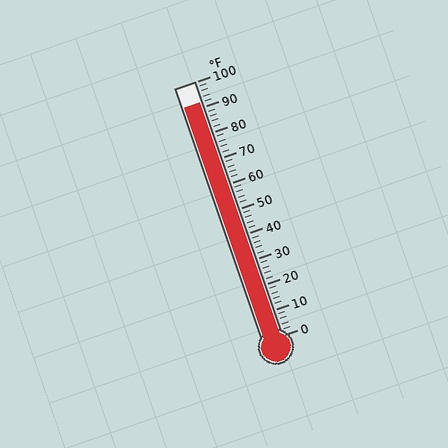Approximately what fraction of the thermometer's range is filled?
The thermometer is filled to approximately 90% of its range.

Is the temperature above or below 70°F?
The temperature is above 70°F.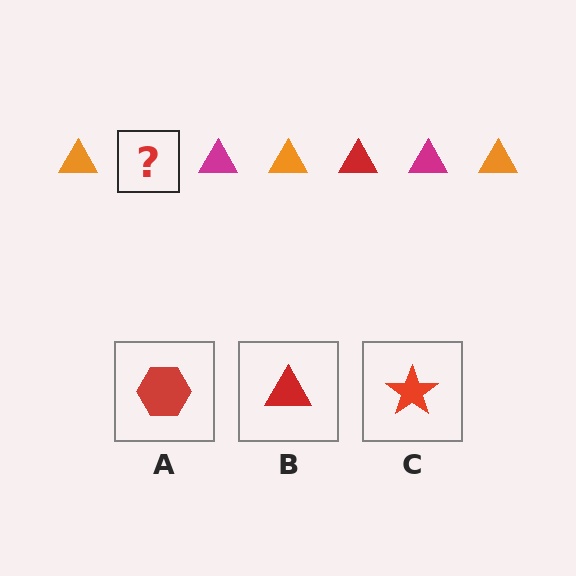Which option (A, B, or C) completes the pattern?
B.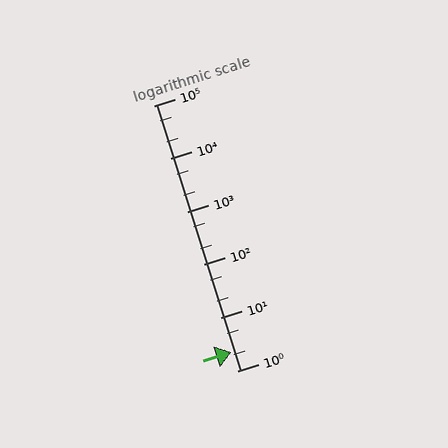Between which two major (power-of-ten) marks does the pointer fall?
The pointer is between 1 and 10.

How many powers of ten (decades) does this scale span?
The scale spans 5 decades, from 1 to 100000.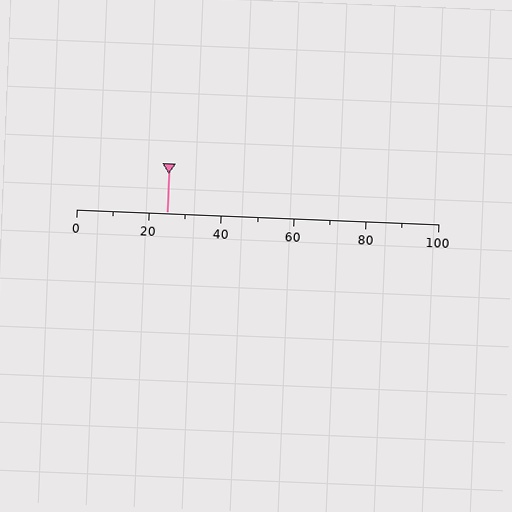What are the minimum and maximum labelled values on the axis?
The axis runs from 0 to 100.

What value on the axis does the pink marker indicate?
The marker indicates approximately 25.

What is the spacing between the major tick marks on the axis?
The major ticks are spaced 20 apart.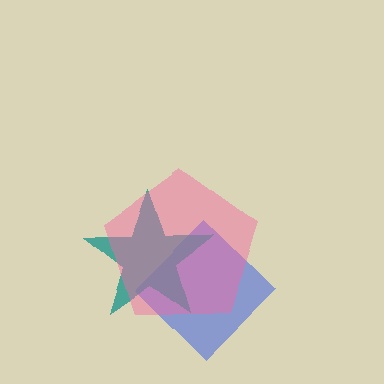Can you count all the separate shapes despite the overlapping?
Yes, there are 3 separate shapes.